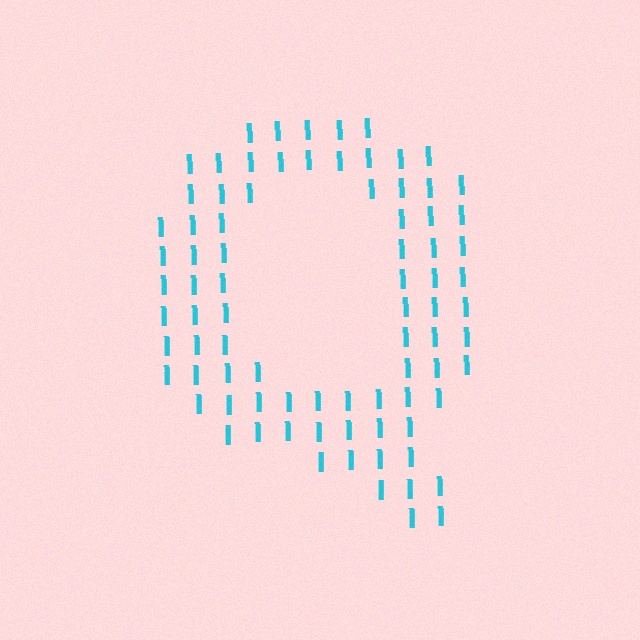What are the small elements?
The small elements are letter I's.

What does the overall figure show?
The overall figure shows the letter Q.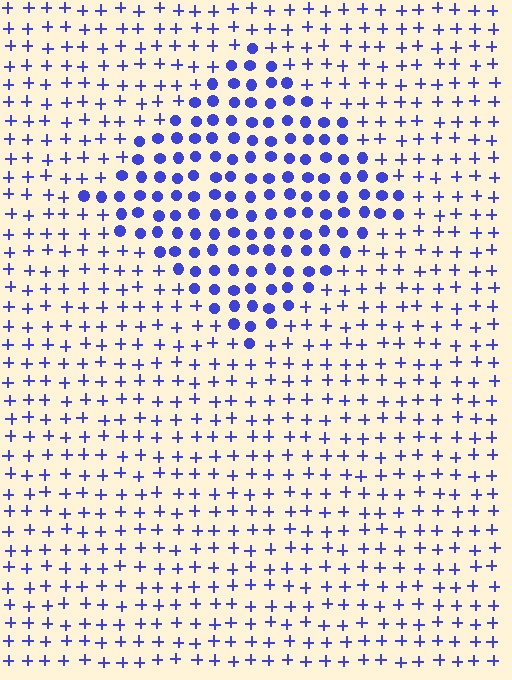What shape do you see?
I see a diamond.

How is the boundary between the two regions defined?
The boundary is defined by a change in element shape: circles inside vs. plus signs outside. All elements share the same color and spacing.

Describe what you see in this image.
The image is filled with small blue elements arranged in a uniform grid. A diamond-shaped region contains circles, while the surrounding area contains plus signs. The boundary is defined purely by the change in element shape.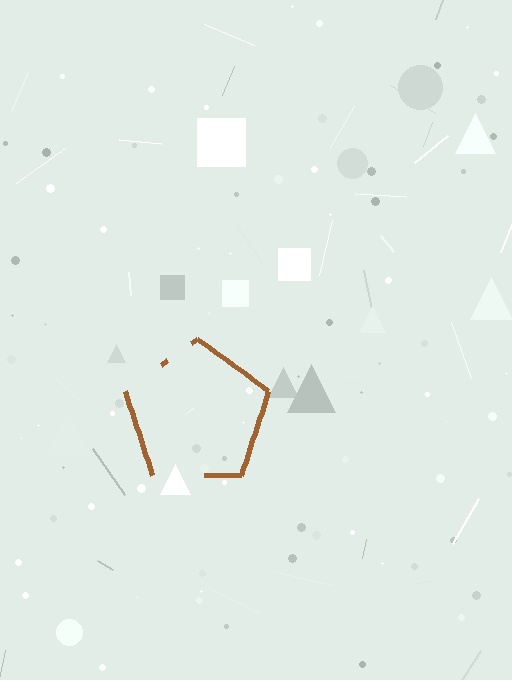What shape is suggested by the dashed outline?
The dashed outline suggests a pentagon.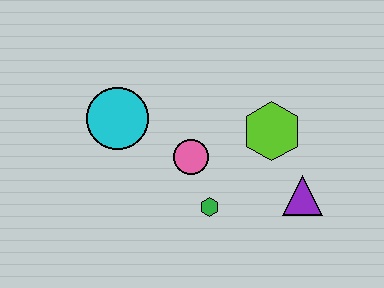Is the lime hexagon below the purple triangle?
No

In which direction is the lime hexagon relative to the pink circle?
The lime hexagon is to the right of the pink circle.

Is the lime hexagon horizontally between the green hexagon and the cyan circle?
No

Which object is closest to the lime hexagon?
The purple triangle is closest to the lime hexagon.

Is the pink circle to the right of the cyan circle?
Yes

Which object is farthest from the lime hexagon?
The cyan circle is farthest from the lime hexagon.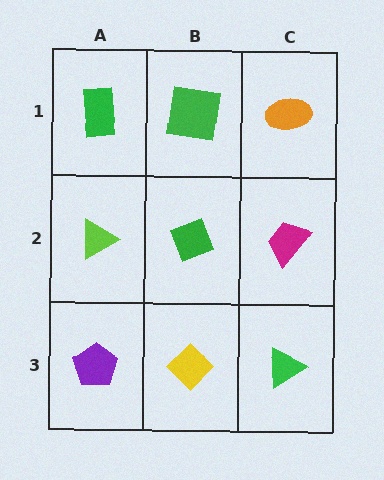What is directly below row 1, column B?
A green diamond.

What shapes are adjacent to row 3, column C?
A magenta trapezoid (row 2, column C), a yellow diamond (row 3, column B).